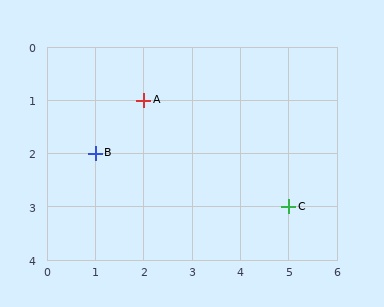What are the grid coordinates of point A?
Point A is at grid coordinates (2, 1).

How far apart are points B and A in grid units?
Points B and A are 1 column and 1 row apart (about 1.4 grid units diagonally).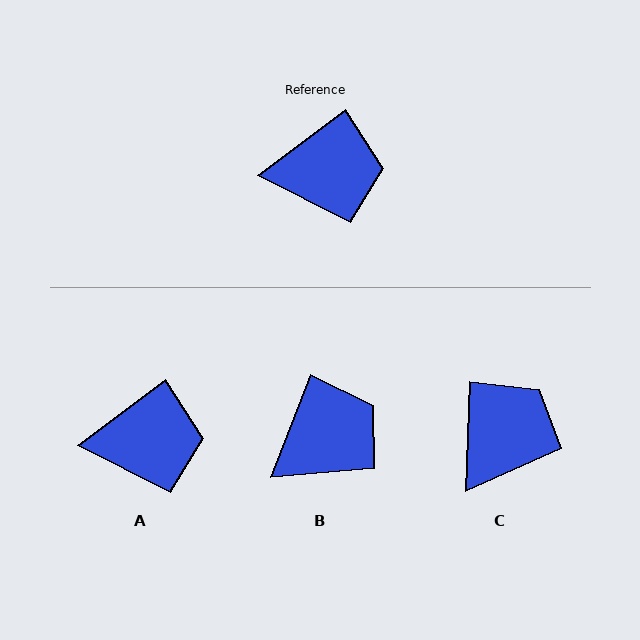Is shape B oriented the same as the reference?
No, it is off by about 32 degrees.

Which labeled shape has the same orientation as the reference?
A.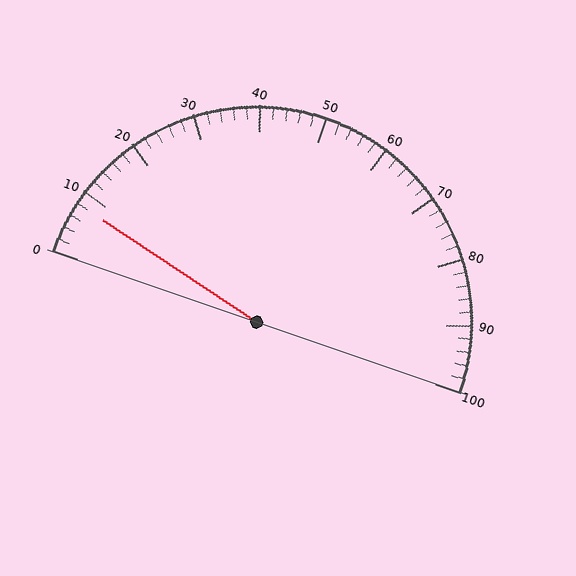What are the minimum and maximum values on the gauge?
The gauge ranges from 0 to 100.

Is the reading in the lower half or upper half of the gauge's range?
The reading is in the lower half of the range (0 to 100).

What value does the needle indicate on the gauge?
The needle indicates approximately 8.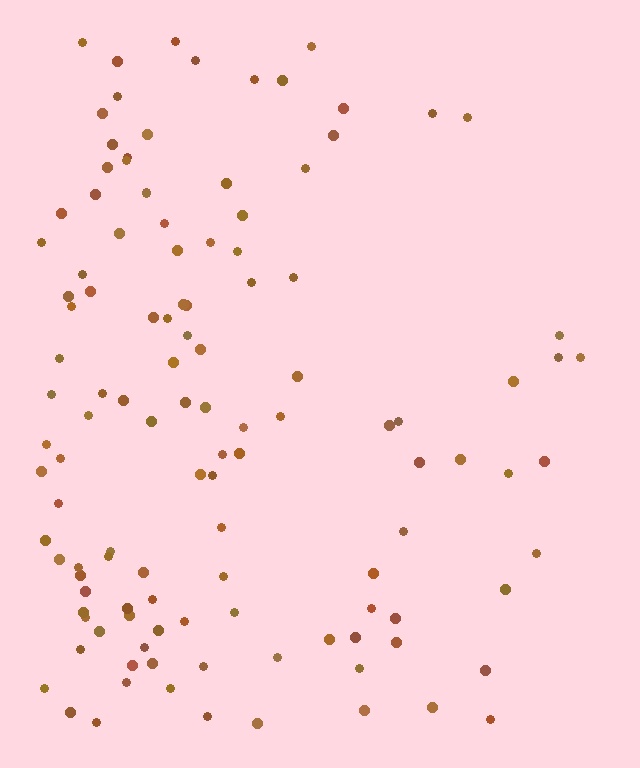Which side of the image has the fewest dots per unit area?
The right.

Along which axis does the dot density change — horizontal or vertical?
Horizontal.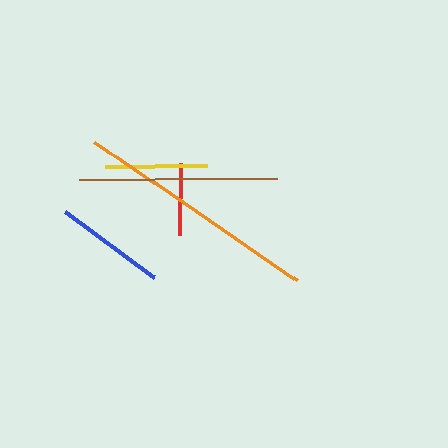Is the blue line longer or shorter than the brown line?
The brown line is longer than the blue line.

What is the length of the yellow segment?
The yellow segment is approximately 102 pixels long.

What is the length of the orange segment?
The orange segment is approximately 246 pixels long.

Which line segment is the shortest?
The red line is the shortest at approximately 72 pixels.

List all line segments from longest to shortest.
From longest to shortest: orange, brown, blue, yellow, red.